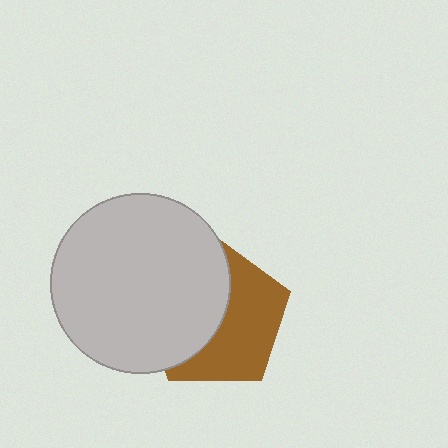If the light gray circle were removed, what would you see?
You would see the complete brown pentagon.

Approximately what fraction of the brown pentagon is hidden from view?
Roughly 49% of the brown pentagon is hidden behind the light gray circle.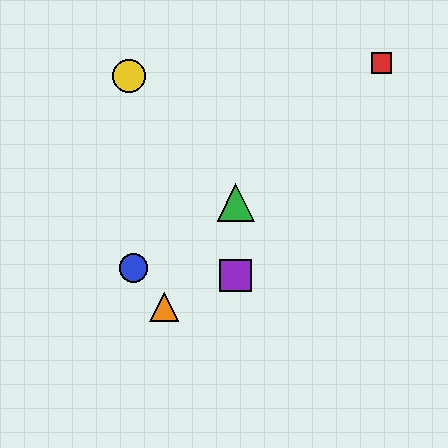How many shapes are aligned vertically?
2 shapes (the green triangle, the purple square) are aligned vertically.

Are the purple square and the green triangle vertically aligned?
Yes, both are at x≈236.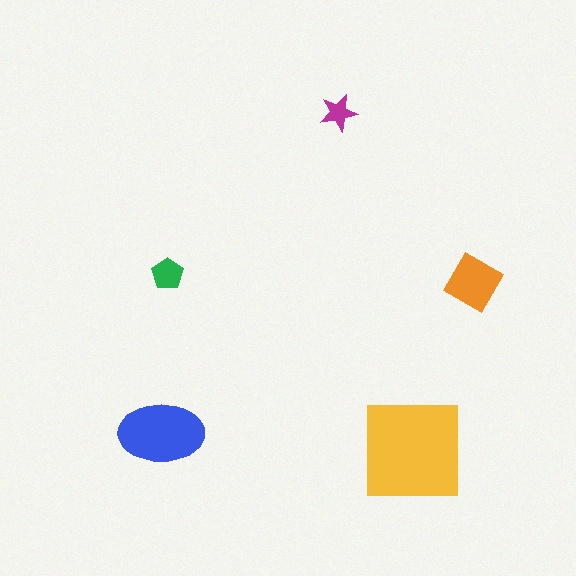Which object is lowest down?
The yellow square is bottommost.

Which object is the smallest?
The magenta star.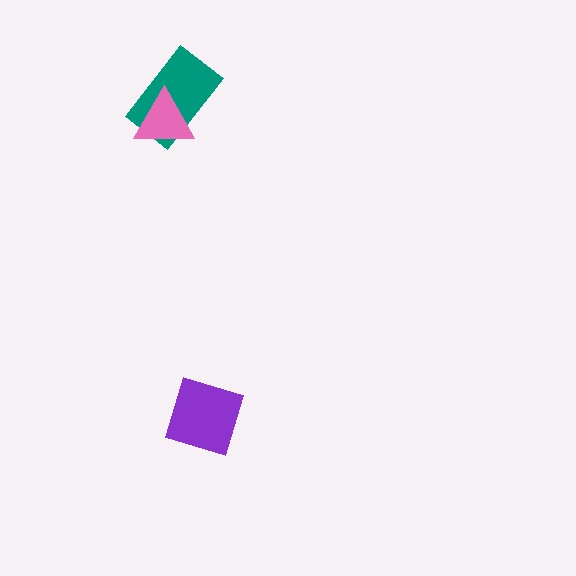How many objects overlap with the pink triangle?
1 object overlaps with the pink triangle.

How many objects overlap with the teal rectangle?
1 object overlaps with the teal rectangle.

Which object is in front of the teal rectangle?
The pink triangle is in front of the teal rectangle.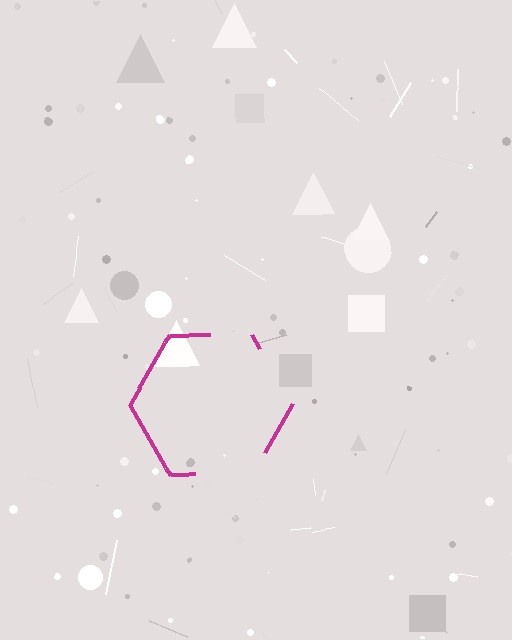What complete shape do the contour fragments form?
The contour fragments form a hexagon.